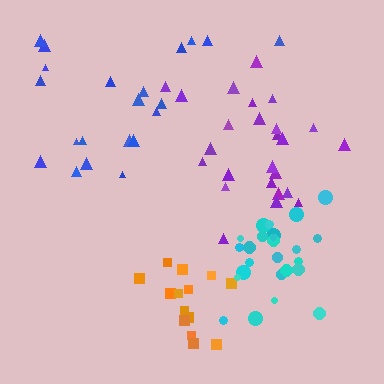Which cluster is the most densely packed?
Cyan.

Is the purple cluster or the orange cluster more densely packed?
Orange.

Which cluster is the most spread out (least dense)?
Blue.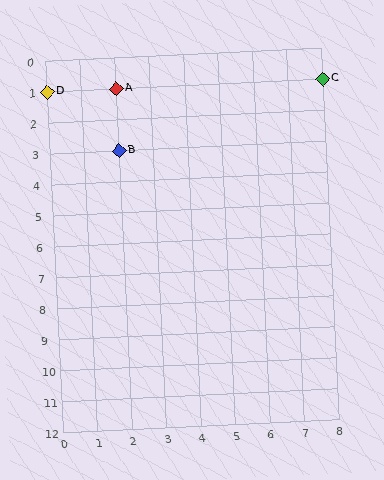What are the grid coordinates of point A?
Point A is at grid coordinates (2, 1).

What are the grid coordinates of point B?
Point B is at grid coordinates (2, 3).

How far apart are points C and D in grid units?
Points C and D are 8 columns apart.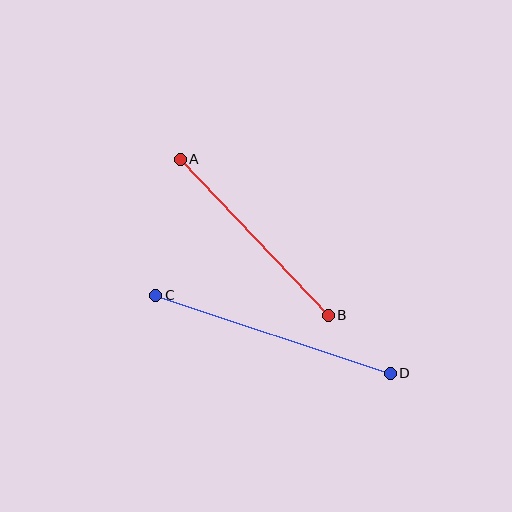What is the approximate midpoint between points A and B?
The midpoint is at approximately (254, 237) pixels.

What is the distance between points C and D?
The distance is approximately 247 pixels.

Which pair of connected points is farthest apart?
Points C and D are farthest apart.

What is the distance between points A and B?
The distance is approximately 215 pixels.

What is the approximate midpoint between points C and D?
The midpoint is at approximately (273, 334) pixels.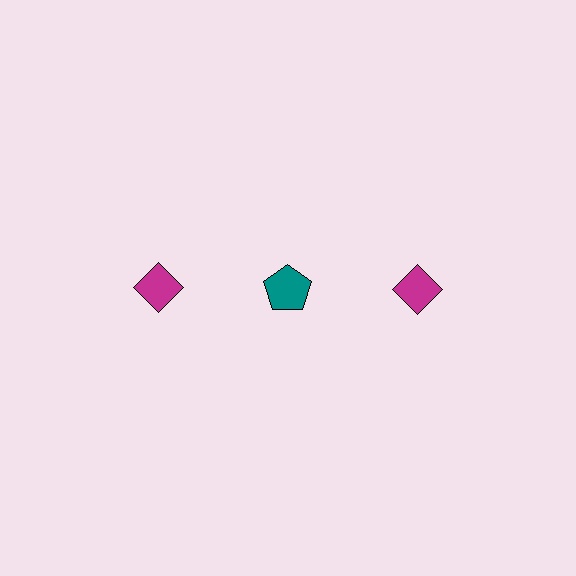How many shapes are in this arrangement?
There are 3 shapes arranged in a grid pattern.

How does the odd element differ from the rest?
It differs in both color (teal instead of magenta) and shape (pentagon instead of diamond).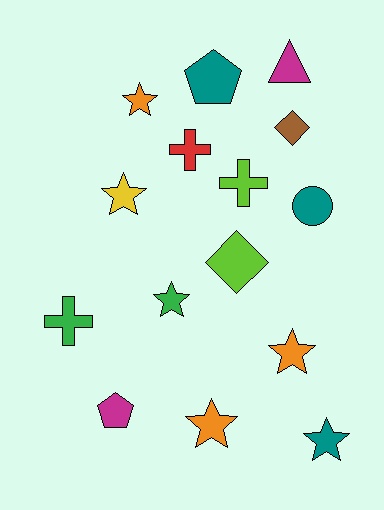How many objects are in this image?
There are 15 objects.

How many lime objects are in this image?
There are 2 lime objects.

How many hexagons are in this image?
There are no hexagons.